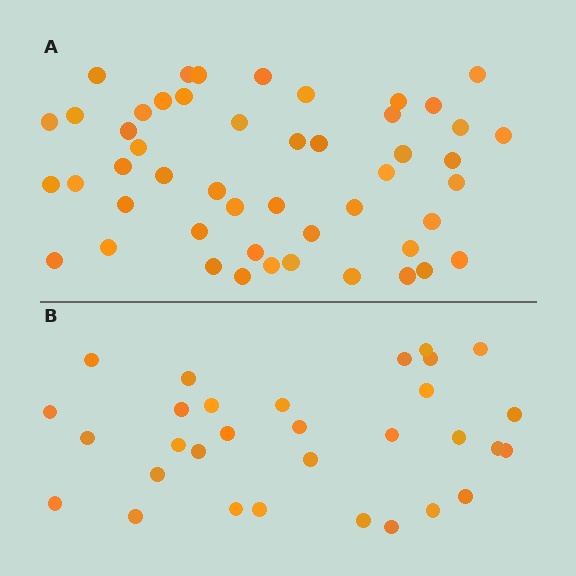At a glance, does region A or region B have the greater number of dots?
Region A (the top region) has more dots.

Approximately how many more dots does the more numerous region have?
Region A has approximately 20 more dots than region B.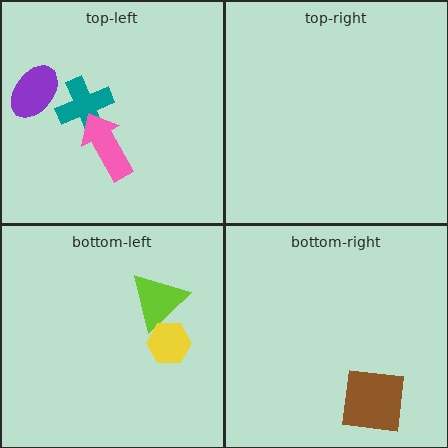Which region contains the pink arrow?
The top-left region.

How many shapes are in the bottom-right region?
1.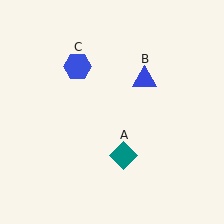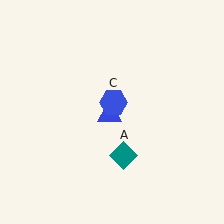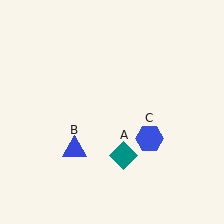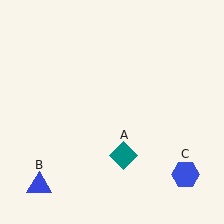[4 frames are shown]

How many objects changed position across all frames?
2 objects changed position: blue triangle (object B), blue hexagon (object C).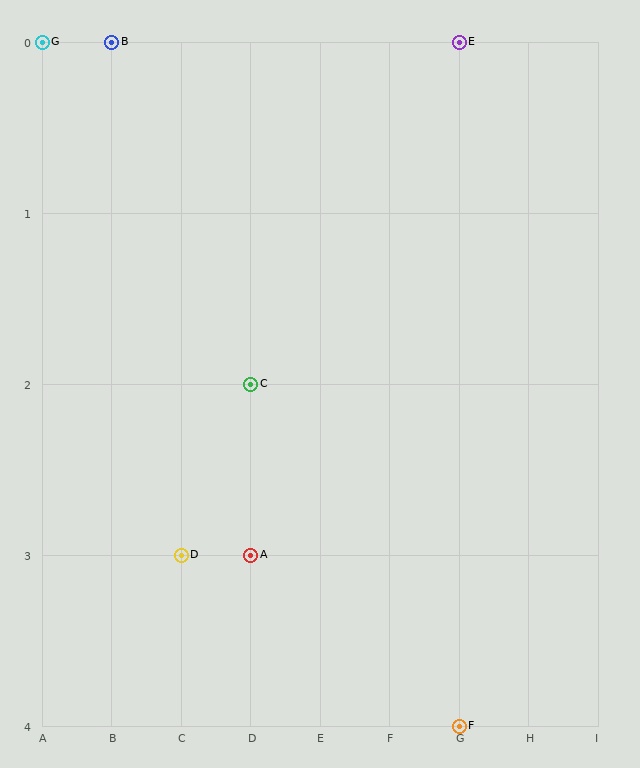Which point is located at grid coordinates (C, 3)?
Point D is at (C, 3).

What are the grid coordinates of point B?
Point B is at grid coordinates (B, 0).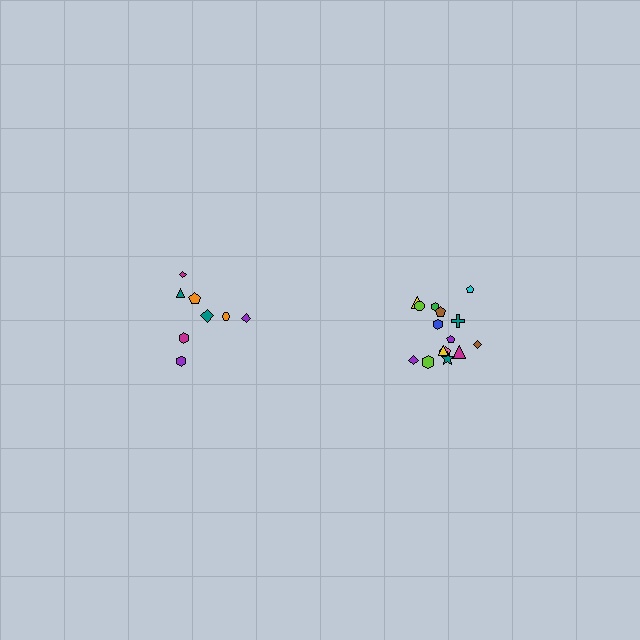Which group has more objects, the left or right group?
The right group.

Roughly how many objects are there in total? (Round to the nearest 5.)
Roughly 25 objects in total.